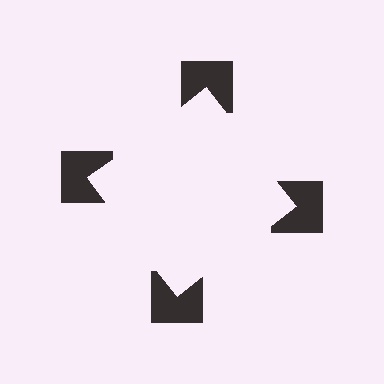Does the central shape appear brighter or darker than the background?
It typically appears slightly brighter than the background, even though no actual brightness change is drawn.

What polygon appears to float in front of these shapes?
An illusory square — its edges are inferred from the aligned wedge cuts in the notched squares, not physically drawn.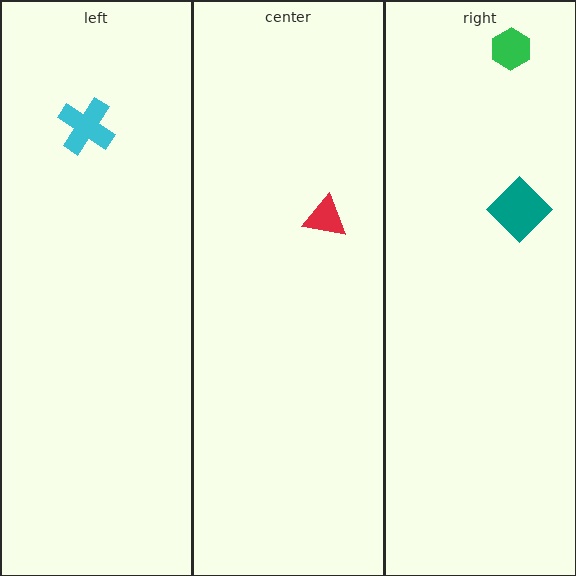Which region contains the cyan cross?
The left region.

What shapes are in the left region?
The cyan cross.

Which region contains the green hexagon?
The right region.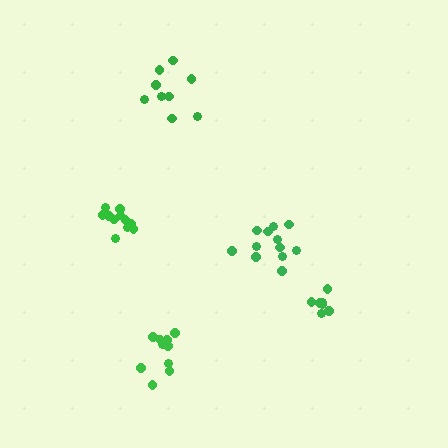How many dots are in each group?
Group 1: 11 dots, Group 2: 12 dots, Group 3: 9 dots, Group 4: 11 dots, Group 5: 7 dots (50 total).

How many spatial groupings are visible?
There are 5 spatial groupings.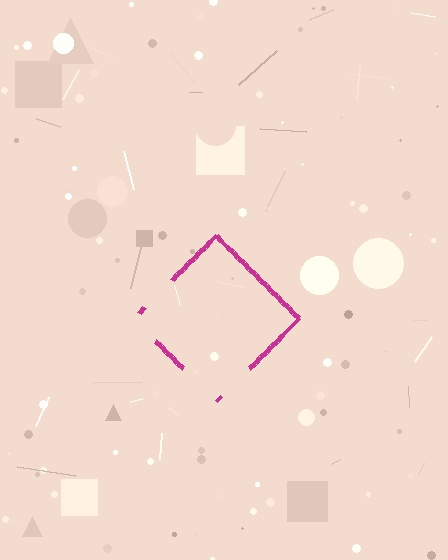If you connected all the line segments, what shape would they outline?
They would outline a diamond.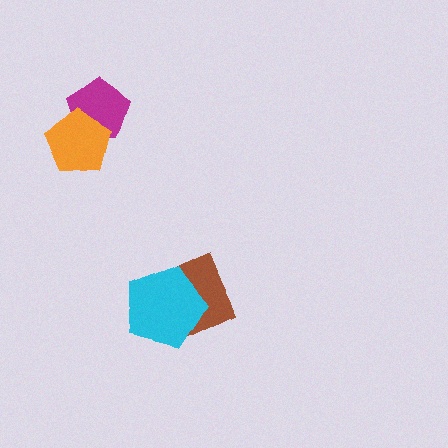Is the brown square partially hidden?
Yes, it is partially covered by another shape.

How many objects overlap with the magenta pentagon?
1 object overlaps with the magenta pentagon.